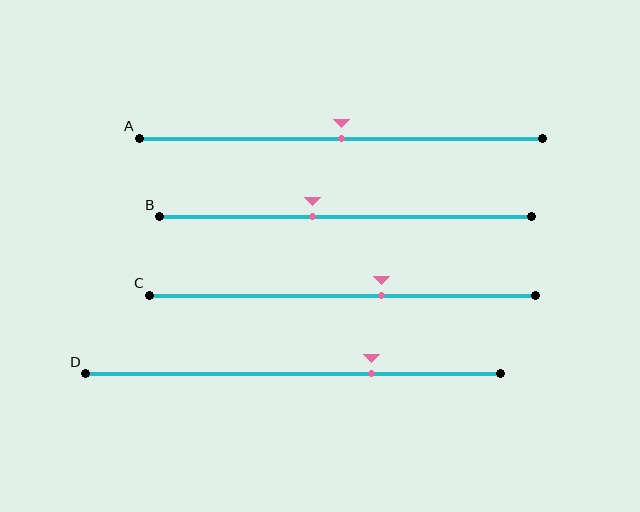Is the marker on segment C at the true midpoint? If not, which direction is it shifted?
No, the marker on segment C is shifted to the right by about 10% of the segment length.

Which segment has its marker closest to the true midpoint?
Segment A has its marker closest to the true midpoint.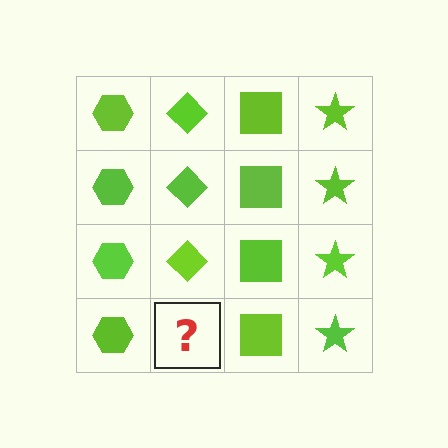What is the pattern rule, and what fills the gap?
The rule is that each column has a consistent shape. The gap should be filled with a lime diamond.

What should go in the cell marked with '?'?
The missing cell should contain a lime diamond.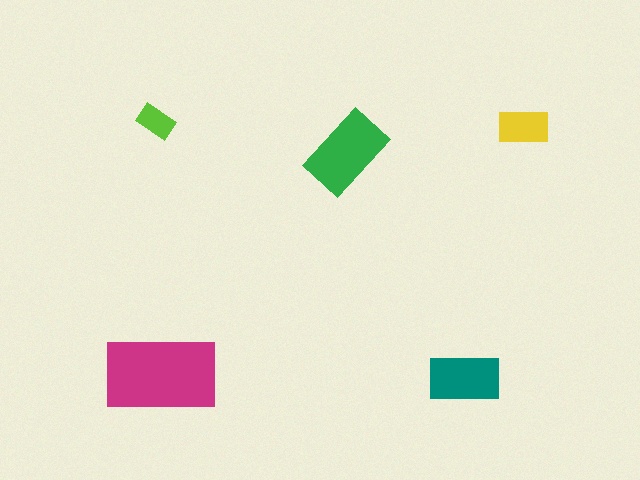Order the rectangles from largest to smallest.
the magenta one, the green one, the teal one, the yellow one, the lime one.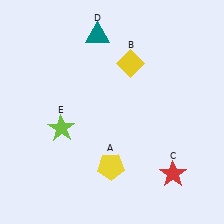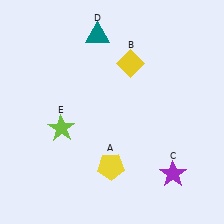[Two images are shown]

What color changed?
The star (C) changed from red in Image 1 to purple in Image 2.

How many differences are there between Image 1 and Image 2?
There is 1 difference between the two images.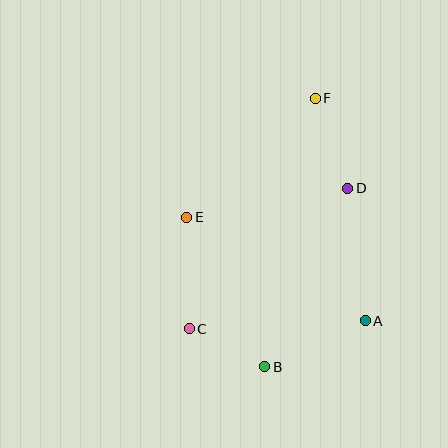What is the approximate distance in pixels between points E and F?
The distance between E and F is approximately 176 pixels.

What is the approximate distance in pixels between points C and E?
The distance between C and E is approximately 112 pixels.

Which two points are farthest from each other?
Points B and F are farthest from each other.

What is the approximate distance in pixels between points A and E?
The distance between A and E is approximately 206 pixels.